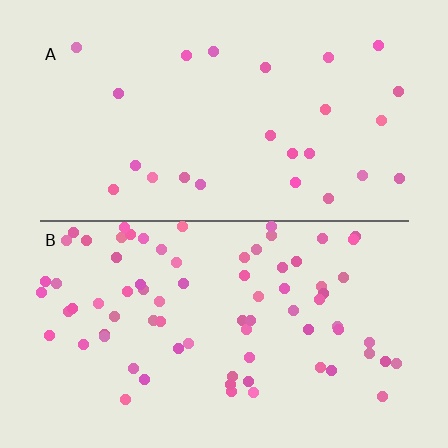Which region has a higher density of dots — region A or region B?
B (the bottom).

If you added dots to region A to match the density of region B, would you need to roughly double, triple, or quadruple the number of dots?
Approximately triple.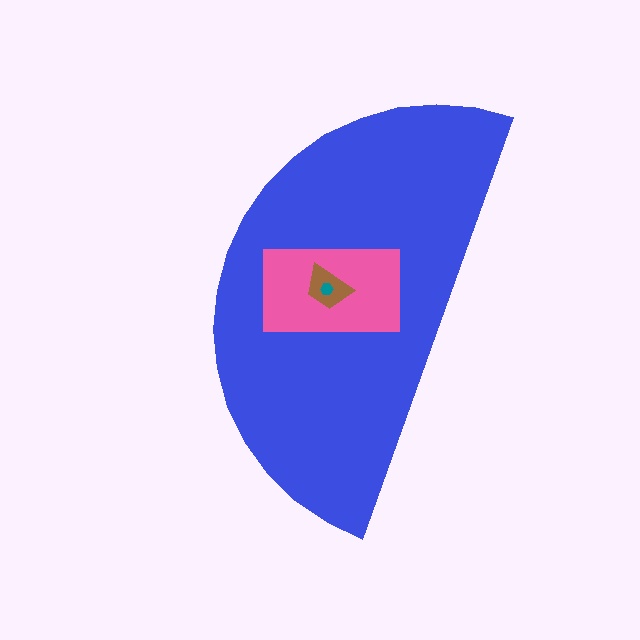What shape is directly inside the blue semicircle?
The pink rectangle.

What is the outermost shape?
The blue semicircle.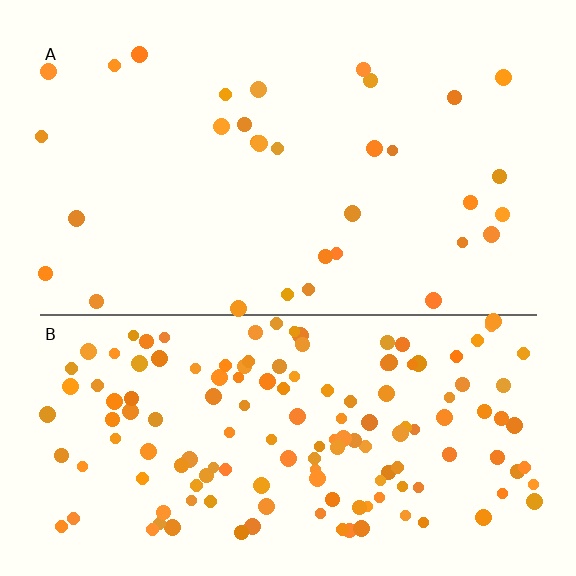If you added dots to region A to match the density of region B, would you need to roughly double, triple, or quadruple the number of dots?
Approximately quadruple.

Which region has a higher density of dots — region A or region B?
B (the bottom).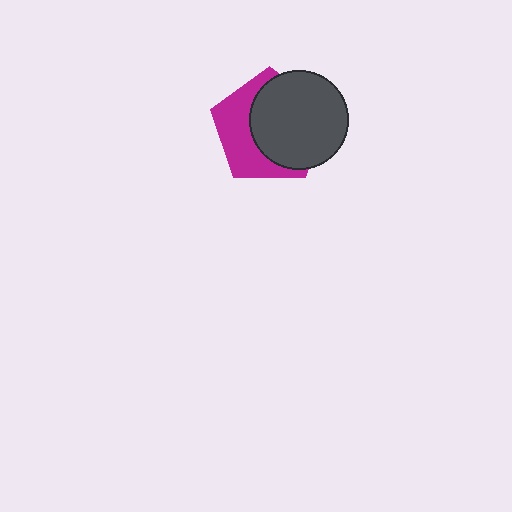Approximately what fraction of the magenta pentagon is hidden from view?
Roughly 57% of the magenta pentagon is hidden behind the dark gray circle.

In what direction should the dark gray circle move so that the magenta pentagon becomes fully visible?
The dark gray circle should move right. That is the shortest direction to clear the overlap and leave the magenta pentagon fully visible.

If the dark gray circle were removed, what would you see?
You would see the complete magenta pentagon.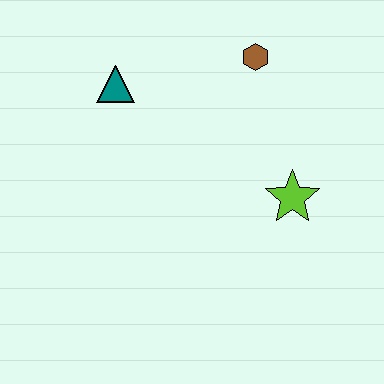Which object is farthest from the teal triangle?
The lime star is farthest from the teal triangle.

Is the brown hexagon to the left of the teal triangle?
No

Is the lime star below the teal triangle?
Yes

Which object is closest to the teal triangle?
The brown hexagon is closest to the teal triangle.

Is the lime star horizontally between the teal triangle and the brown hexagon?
No